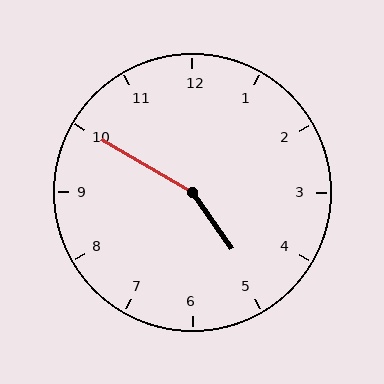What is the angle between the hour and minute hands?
Approximately 155 degrees.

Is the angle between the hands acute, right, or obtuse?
It is obtuse.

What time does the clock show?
4:50.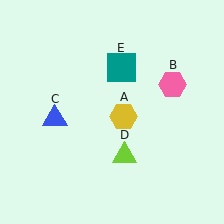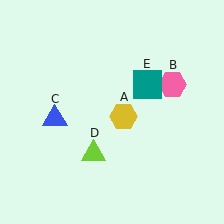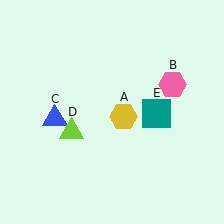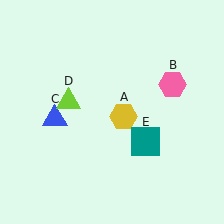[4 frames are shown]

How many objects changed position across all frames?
2 objects changed position: lime triangle (object D), teal square (object E).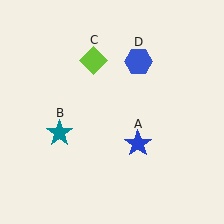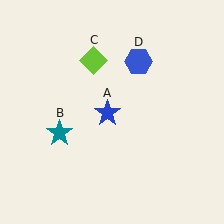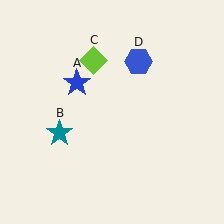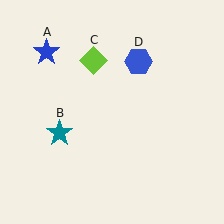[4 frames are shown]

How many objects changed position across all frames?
1 object changed position: blue star (object A).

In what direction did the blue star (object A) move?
The blue star (object A) moved up and to the left.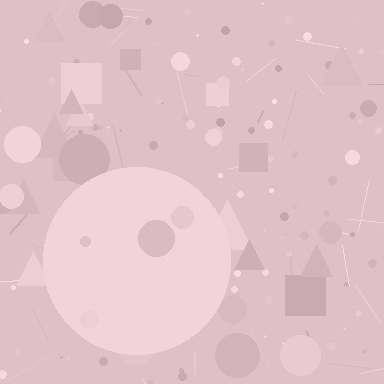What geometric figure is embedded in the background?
A circle is embedded in the background.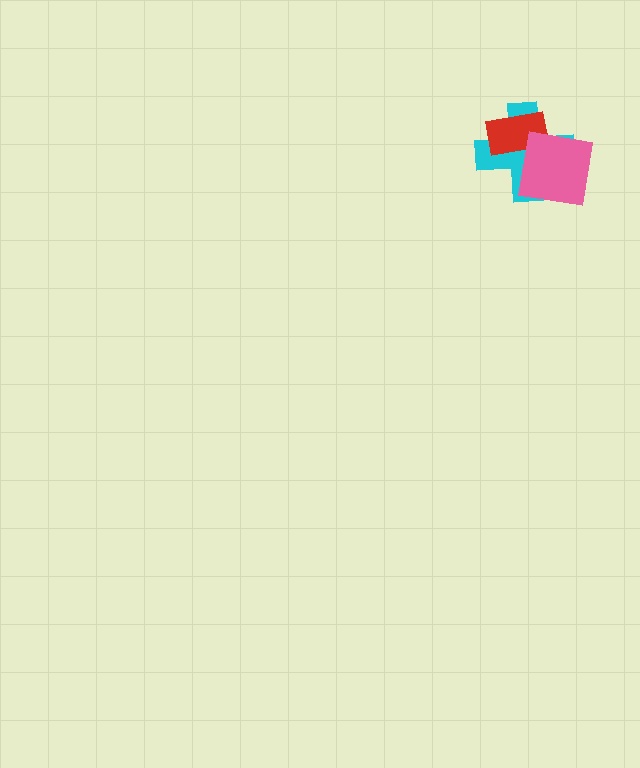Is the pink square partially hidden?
No, no other shape covers it.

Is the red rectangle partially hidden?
Yes, it is partially covered by another shape.